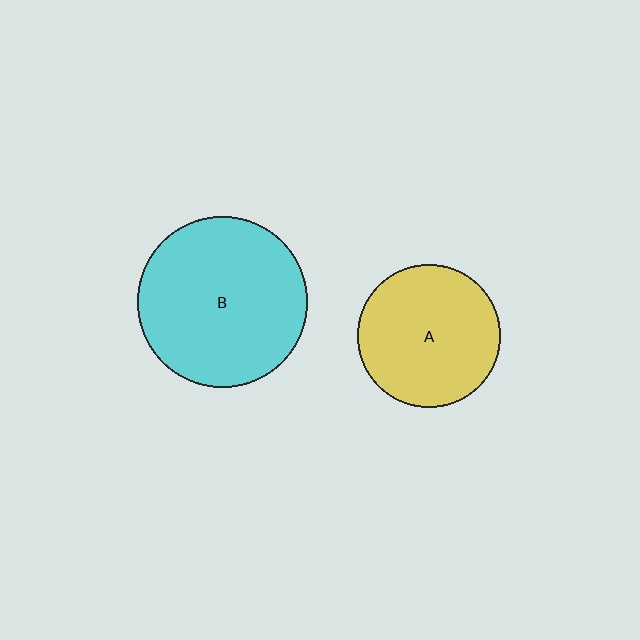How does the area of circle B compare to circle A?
Approximately 1.4 times.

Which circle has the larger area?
Circle B (cyan).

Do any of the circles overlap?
No, none of the circles overlap.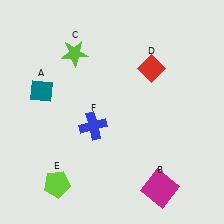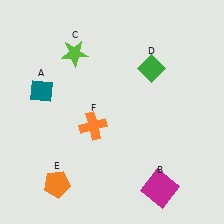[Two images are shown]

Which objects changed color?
D changed from red to green. E changed from lime to orange. F changed from blue to orange.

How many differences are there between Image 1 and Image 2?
There are 3 differences between the two images.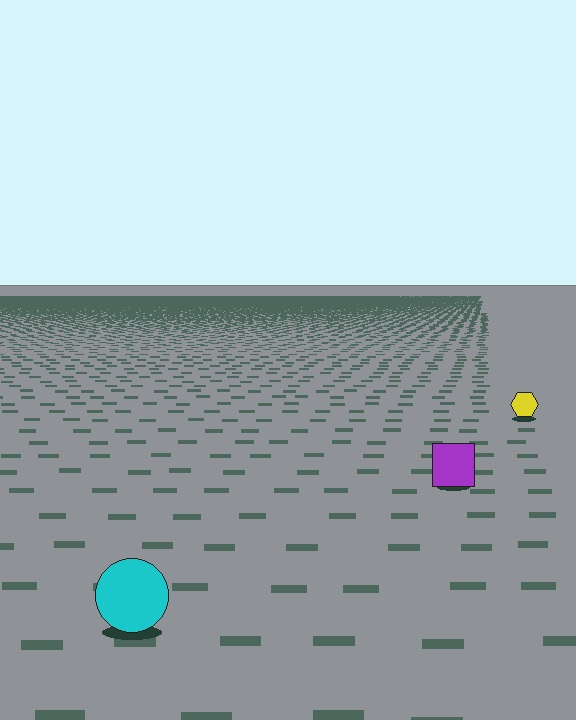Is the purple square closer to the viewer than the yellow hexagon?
Yes. The purple square is closer — you can tell from the texture gradient: the ground texture is coarser near it.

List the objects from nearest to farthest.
From nearest to farthest: the cyan circle, the purple square, the yellow hexagon.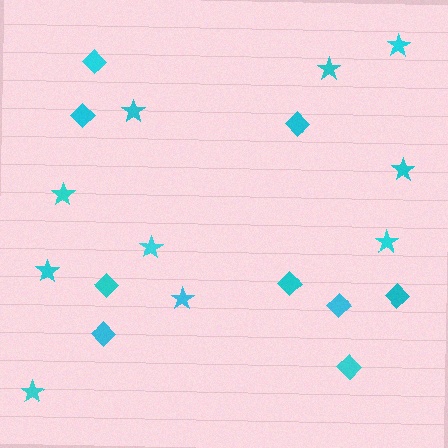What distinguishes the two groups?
There are 2 groups: one group of stars (10) and one group of diamonds (9).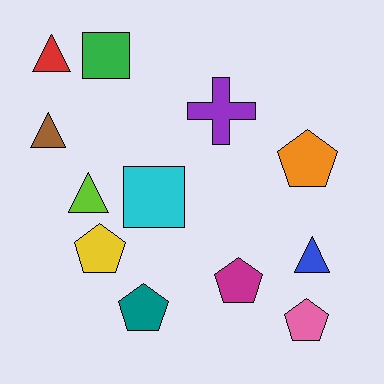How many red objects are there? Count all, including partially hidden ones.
There is 1 red object.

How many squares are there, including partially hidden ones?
There are 2 squares.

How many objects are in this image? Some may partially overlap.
There are 12 objects.